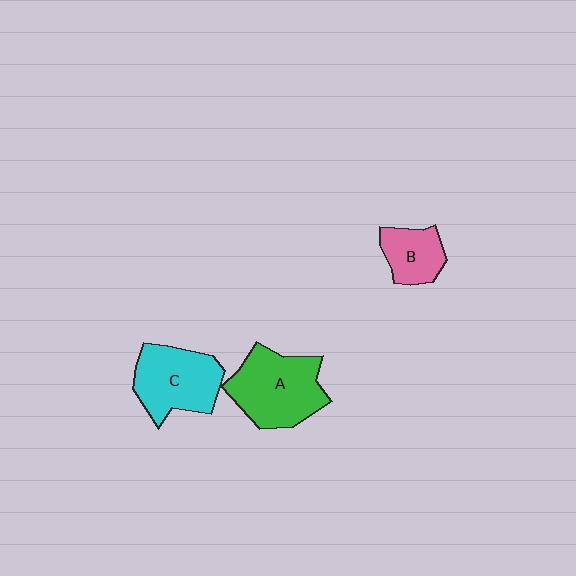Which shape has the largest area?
Shape A (green).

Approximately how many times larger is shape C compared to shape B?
Approximately 1.7 times.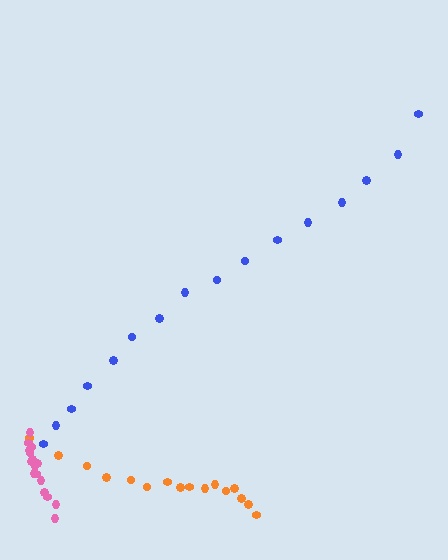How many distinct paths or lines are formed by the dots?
There are 3 distinct paths.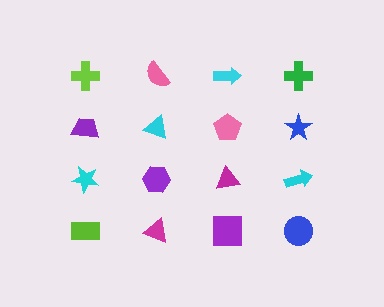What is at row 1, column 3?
A cyan arrow.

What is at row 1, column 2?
A pink semicircle.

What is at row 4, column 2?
A magenta triangle.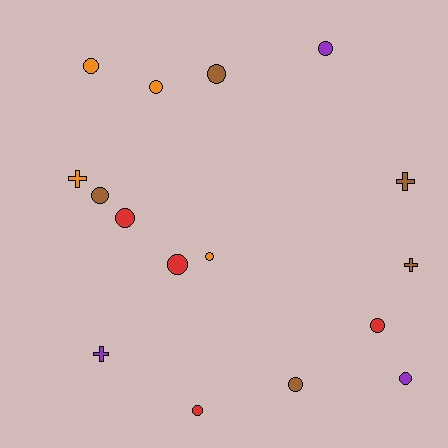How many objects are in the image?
There are 16 objects.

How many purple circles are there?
There are 2 purple circles.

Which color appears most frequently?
Brown, with 5 objects.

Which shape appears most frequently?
Circle, with 12 objects.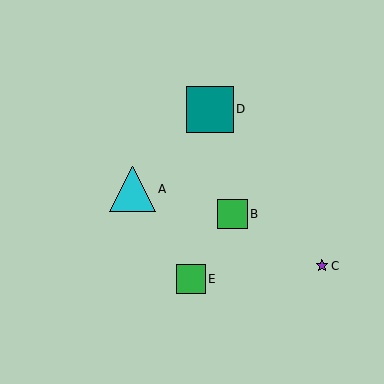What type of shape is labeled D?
Shape D is a teal square.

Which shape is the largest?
The teal square (labeled D) is the largest.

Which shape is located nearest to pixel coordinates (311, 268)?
The purple star (labeled C) at (322, 266) is nearest to that location.